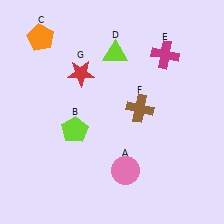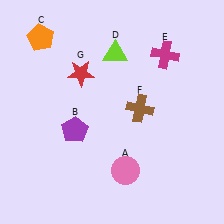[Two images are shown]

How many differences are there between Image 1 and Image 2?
There is 1 difference between the two images.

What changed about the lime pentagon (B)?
In Image 1, B is lime. In Image 2, it changed to purple.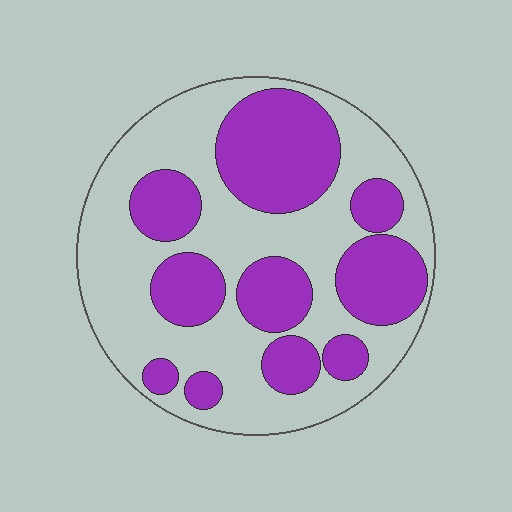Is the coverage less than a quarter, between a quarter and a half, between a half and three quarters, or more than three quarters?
Between a quarter and a half.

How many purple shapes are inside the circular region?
10.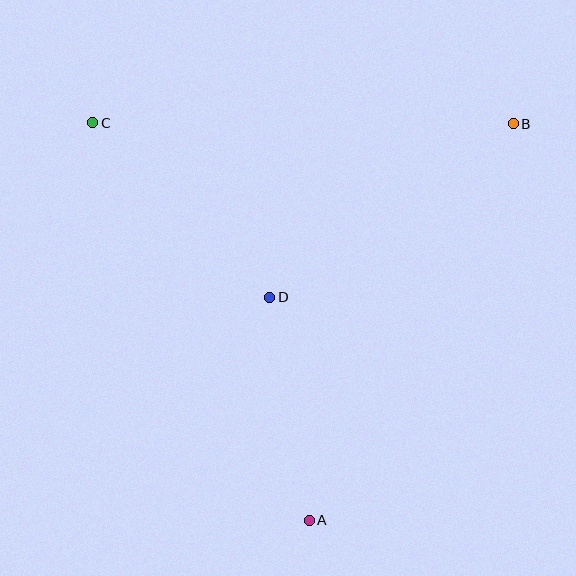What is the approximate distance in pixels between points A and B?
The distance between A and B is approximately 446 pixels.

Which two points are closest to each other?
Points A and D are closest to each other.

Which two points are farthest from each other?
Points A and C are farthest from each other.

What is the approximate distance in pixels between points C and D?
The distance between C and D is approximately 249 pixels.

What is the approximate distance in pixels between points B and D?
The distance between B and D is approximately 299 pixels.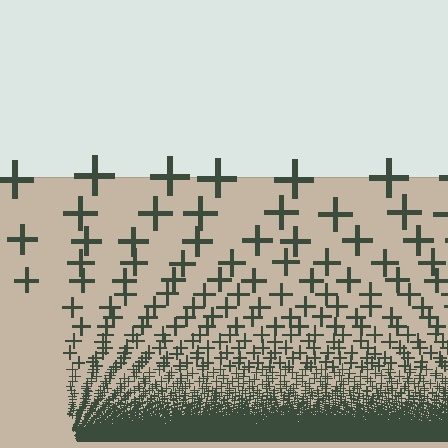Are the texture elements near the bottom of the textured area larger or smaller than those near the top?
Smaller. The gradient is inverted — elements near the bottom are smaller and denser.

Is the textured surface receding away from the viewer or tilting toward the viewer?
The surface appears to tilt toward the viewer. Texture elements get larger and sparser toward the top.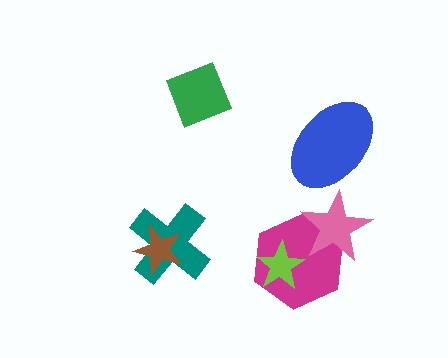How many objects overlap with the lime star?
1 object overlaps with the lime star.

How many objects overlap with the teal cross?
1 object overlaps with the teal cross.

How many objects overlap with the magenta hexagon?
2 objects overlap with the magenta hexagon.